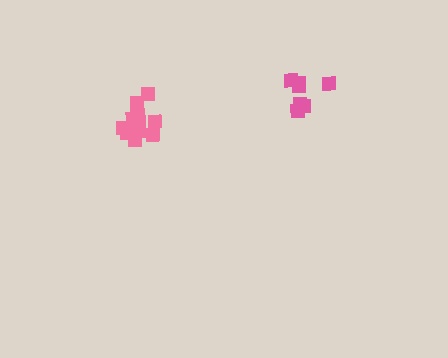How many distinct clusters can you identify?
There are 2 distinct clusters.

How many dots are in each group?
Group 1: 12 dots, Group 2: 7 dots (19 total).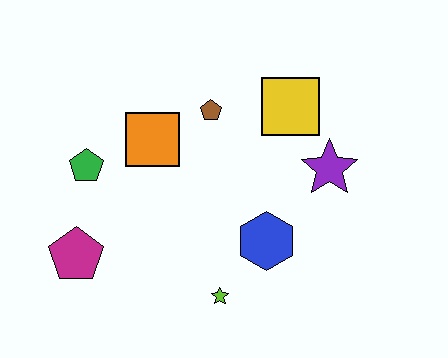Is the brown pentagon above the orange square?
Yes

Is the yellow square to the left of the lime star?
No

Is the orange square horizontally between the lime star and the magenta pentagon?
Yes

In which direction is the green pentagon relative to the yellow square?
The green pentagon is to the left of the yellow square.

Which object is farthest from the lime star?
The yellow square is farthest from the lime star.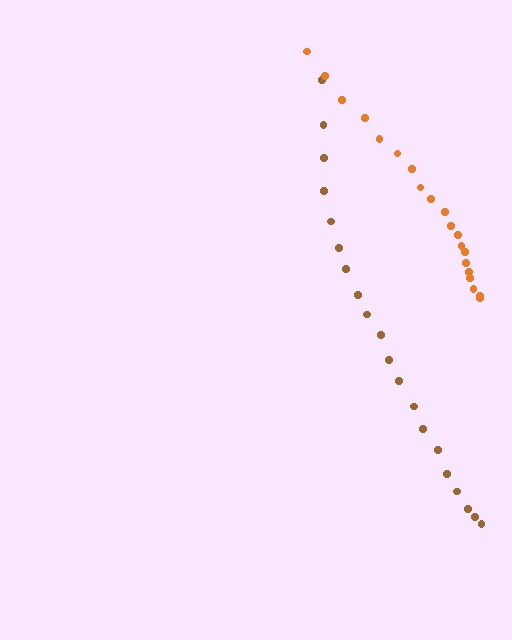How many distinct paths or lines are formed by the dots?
There are 2 distinct paths.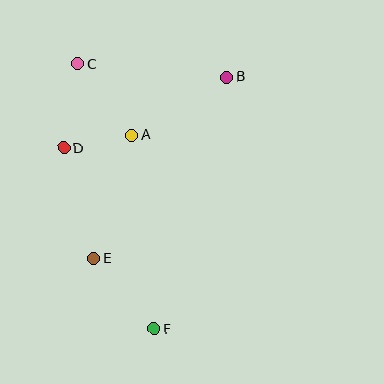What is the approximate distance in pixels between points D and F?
The distance between D and F is approximately 202 pixels.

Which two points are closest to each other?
Points A and D are closest to each other.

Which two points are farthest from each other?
Points C and F are farthest from each other.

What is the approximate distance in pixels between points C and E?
The distance between C and E is approximately 195 pixels.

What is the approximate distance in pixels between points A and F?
The distance between A and F is approximately 195 pixels.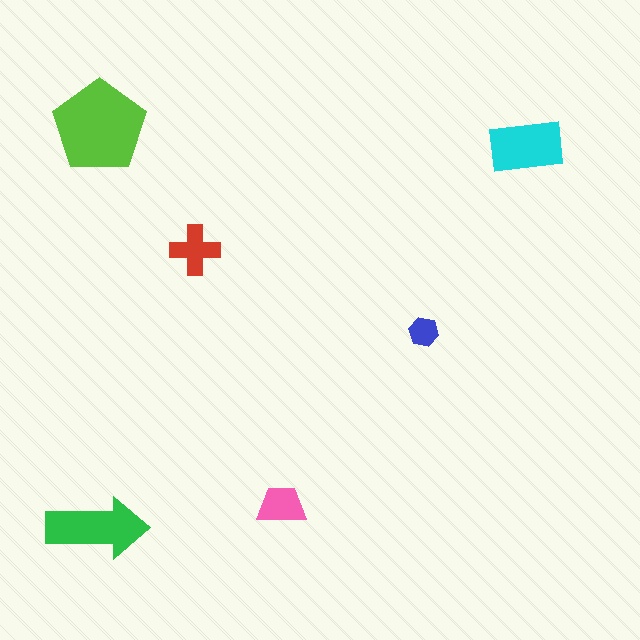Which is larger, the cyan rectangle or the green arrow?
The green arrow.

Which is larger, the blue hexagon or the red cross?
The red cross.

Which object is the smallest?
The blue hexagon.